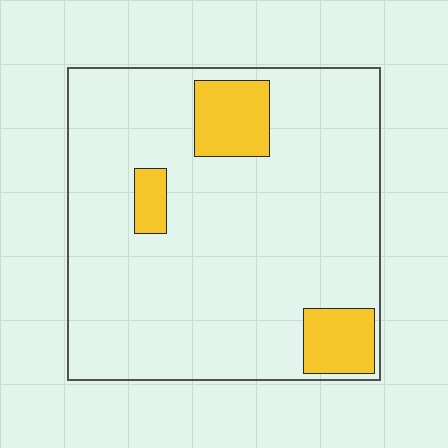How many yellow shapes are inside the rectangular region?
3.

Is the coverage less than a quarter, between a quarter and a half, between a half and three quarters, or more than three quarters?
Less than a quarter.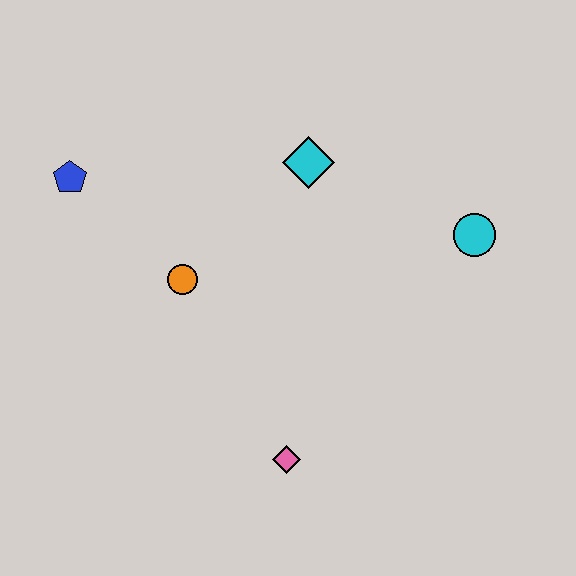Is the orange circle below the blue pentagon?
Yes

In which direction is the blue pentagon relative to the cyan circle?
The blue pentagon is to the left of the cyan circle.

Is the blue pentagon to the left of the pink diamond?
Yes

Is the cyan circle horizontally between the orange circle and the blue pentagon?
No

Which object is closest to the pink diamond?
The orange circle is closest to the pink diamond.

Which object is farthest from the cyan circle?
The blue pentagon is farthest from the cyan circle.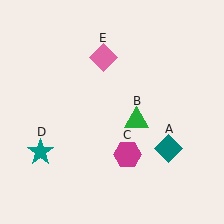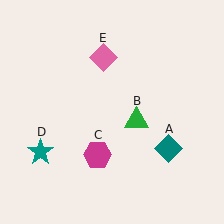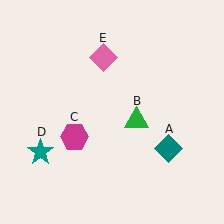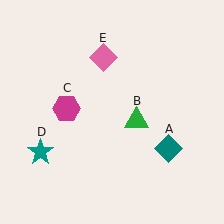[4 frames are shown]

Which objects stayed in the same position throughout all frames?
Teal diamond (object A) and green triangle (object B) and teal star (object D) and pink diamond (object E) remained stationary.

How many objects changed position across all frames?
1 object changed position: magenta hexagon (object C).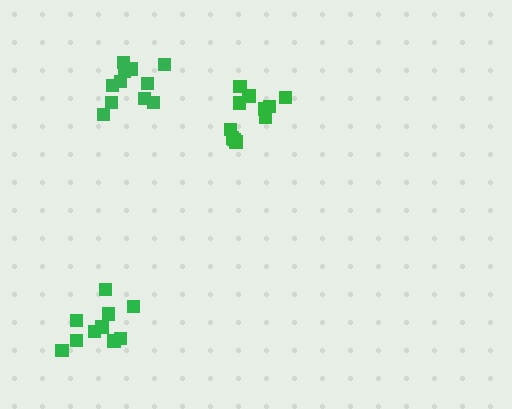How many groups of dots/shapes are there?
There are 3 groups.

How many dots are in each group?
Group 1: 11 dots, Group 2: 11 dots, Group 3: 10 dots (32 total).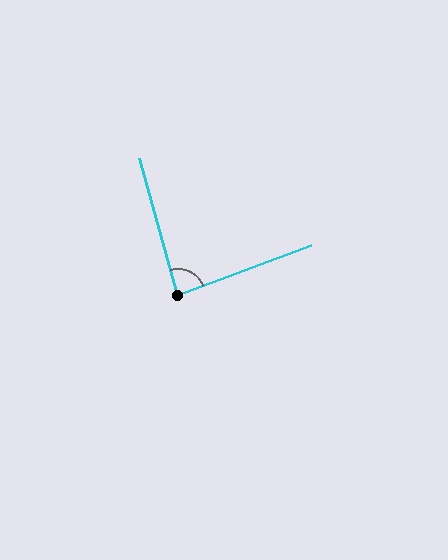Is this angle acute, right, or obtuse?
It is approximately a right angle.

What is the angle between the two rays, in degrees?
Approximately 85 degrees.